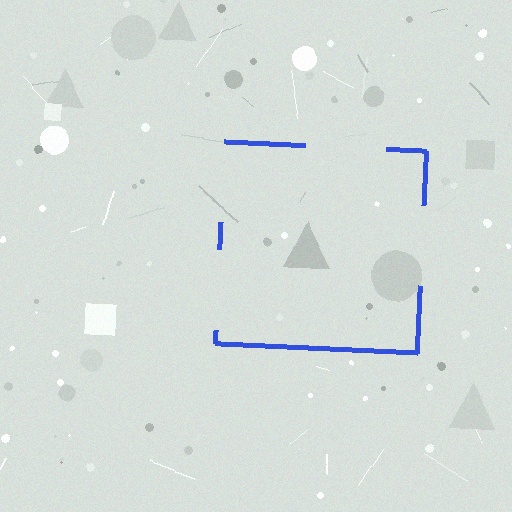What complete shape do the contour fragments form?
The contour fragments form a square.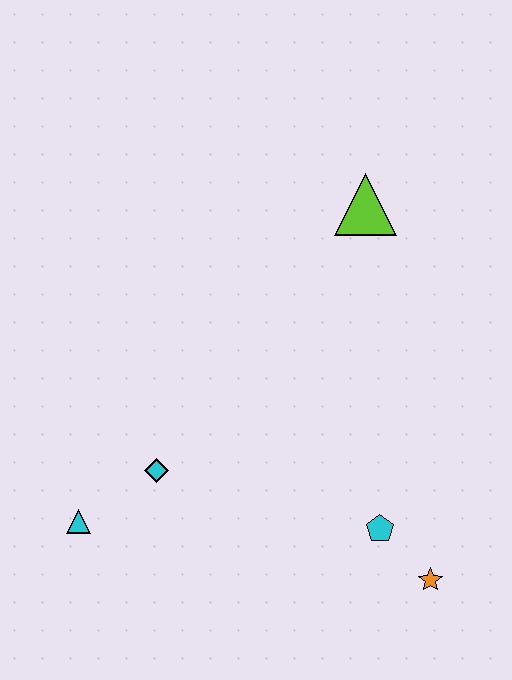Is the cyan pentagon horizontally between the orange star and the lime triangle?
Yes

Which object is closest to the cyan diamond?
The cyan triangle is closest to the cyan diamond.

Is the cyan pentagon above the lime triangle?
No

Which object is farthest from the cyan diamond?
The lime triangle is farthest from the cyan diamond.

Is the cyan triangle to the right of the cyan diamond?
No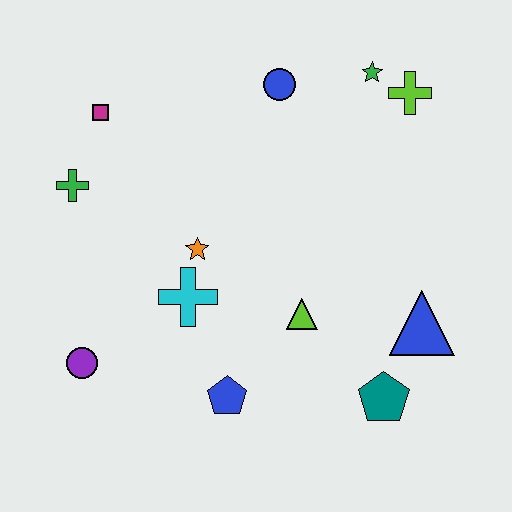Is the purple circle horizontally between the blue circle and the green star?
No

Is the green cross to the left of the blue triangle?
Yes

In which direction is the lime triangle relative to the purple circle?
The lime triangle is to the right of the purple circle.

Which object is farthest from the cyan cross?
The lime cross is farthest from the cyan cross.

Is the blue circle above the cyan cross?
Yes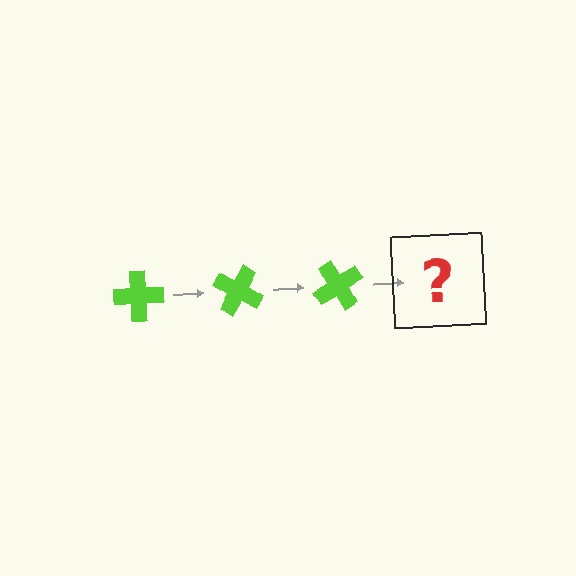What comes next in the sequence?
The next element should be a lime cross rotated 90 degrees.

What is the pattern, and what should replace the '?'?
The pattern is that the cross rotates 30 degrees each step. The '?' should be a lime cross rotated 90 degrees.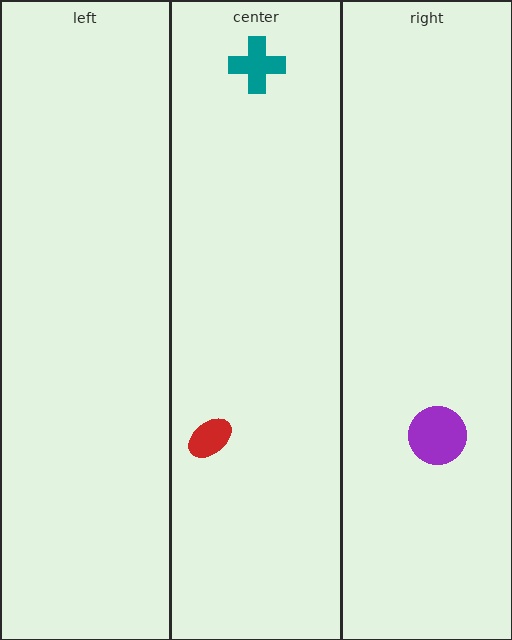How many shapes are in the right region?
1.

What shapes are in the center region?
The red ellipse, the teal cross.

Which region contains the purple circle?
The right region.